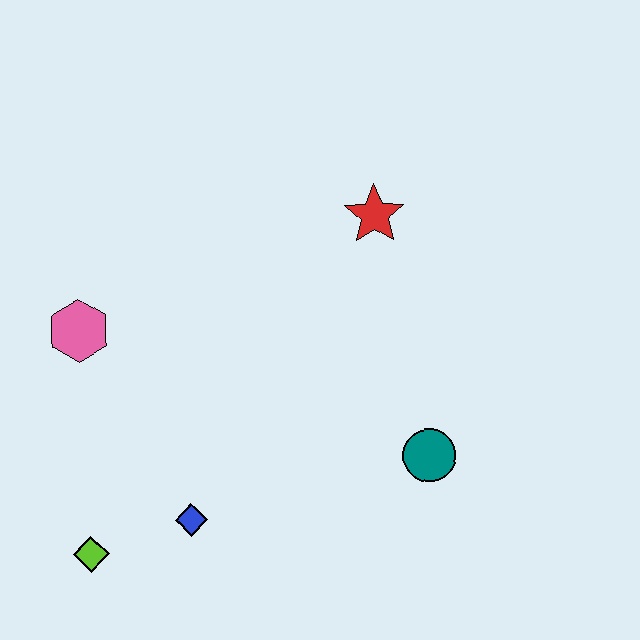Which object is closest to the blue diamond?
The lime diamond is closest to the blue diamond.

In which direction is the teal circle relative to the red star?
The teal circle is below the red star.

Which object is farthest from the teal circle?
The pink hexagon is farthest from the teal circle.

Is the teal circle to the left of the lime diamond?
No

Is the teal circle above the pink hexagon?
No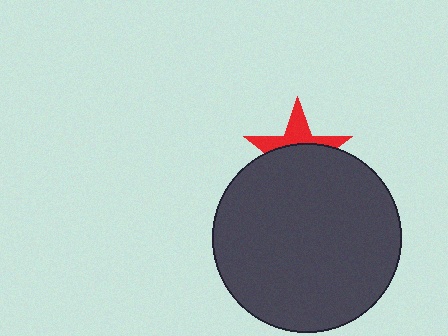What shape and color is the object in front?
The object in front is a dark gray circle.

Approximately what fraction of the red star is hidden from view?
Roughly 60% of the red star is hidden behind the dark gray circle.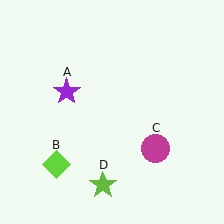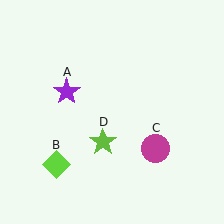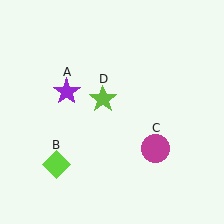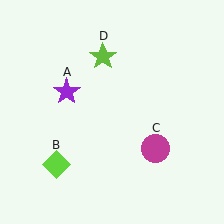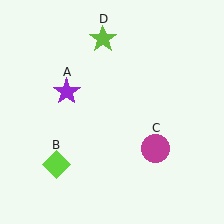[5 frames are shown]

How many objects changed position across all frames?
1 object changed position: lime star (object D).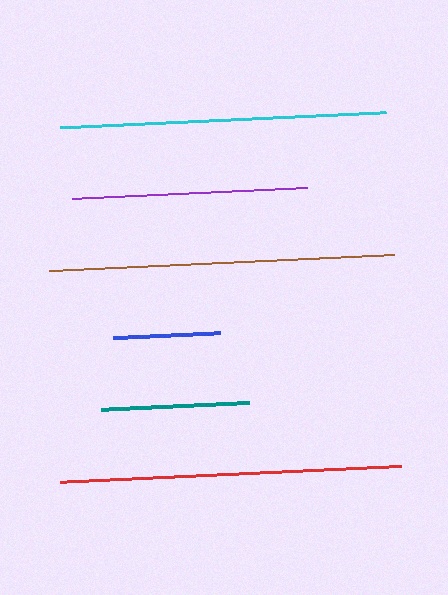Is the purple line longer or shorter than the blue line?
The purple line is longer than the blue line.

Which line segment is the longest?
The brown line is the longest at approximately 347 pixels.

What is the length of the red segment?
The red segment is approximately 341 pixels long.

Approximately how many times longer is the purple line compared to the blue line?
The purple line is approximately 2.2 times the length of the blue line.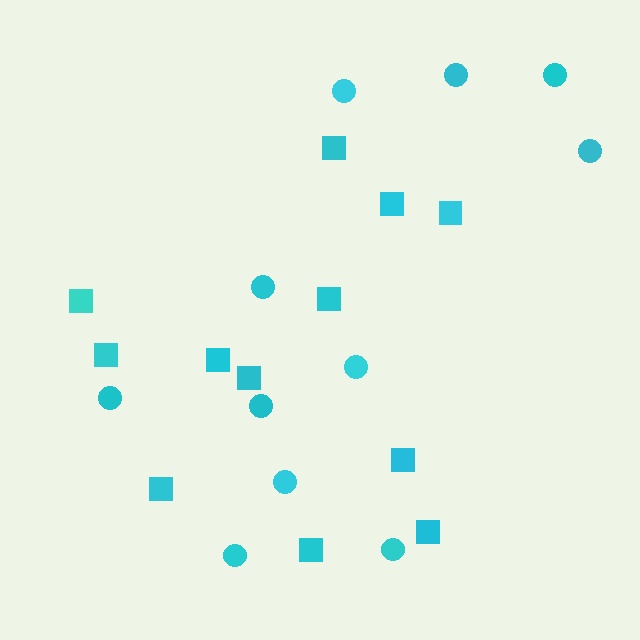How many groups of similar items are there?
There are 2 groups: one group of circles (11) and one group of squares (12).